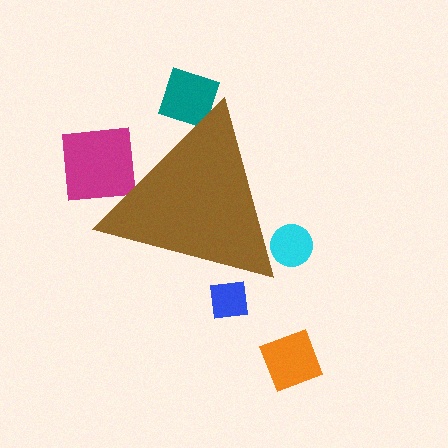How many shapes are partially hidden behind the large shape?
4 shapes are partially hidden.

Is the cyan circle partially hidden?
Yes, the cyan circle is partially hidden behind the brown triangle.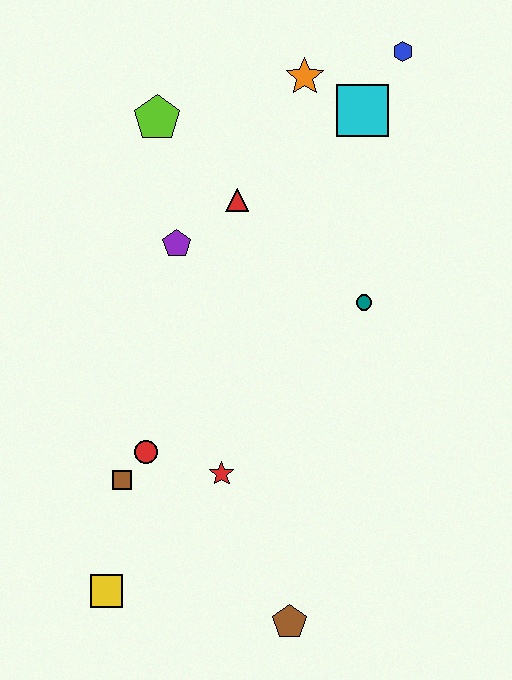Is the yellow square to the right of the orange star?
No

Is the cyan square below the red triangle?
No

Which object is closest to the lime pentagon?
The red triangle is closest to the lime pentagon.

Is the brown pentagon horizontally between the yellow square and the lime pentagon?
No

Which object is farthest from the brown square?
The blue hexagon is farthest from the brown square.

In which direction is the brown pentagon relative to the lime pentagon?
The brown pentagon is below the lime pentagon.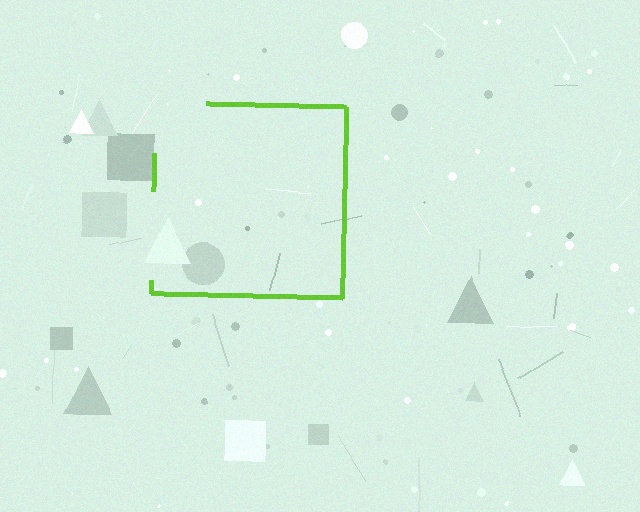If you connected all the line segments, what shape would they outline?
They would outline a square.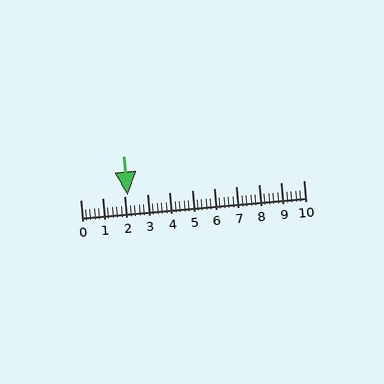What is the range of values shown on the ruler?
The ruler shows values from 0 to 10.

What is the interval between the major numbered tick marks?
The major tick marks are spaced 1 units apart.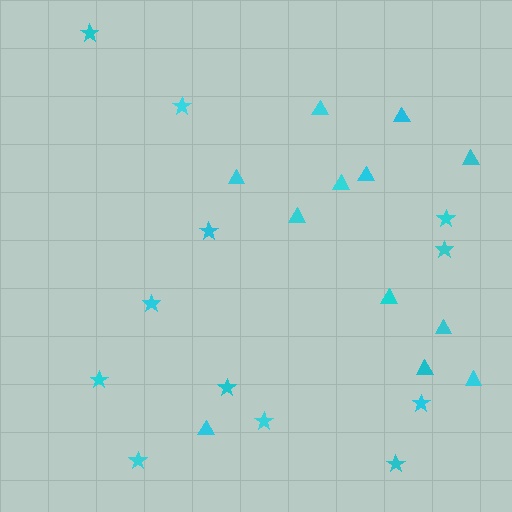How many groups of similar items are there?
There are 2 groups: one group of stars (12) and one group of triangles (12).